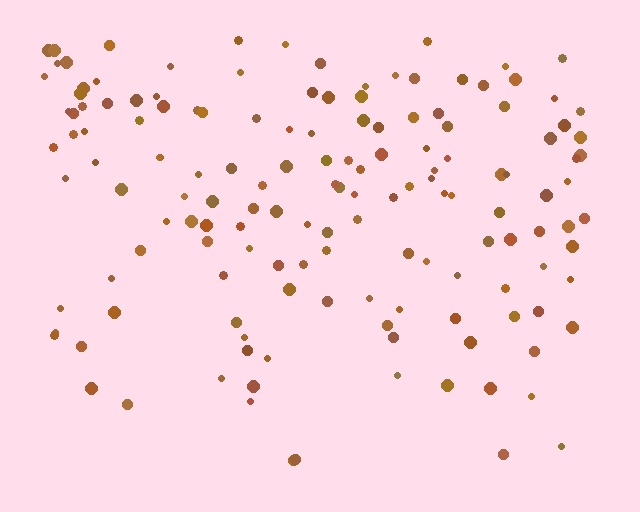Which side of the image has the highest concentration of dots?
The top.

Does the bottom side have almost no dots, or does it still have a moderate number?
Still a moderate number, just noticeably fewer than the top.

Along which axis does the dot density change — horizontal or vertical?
Vertical.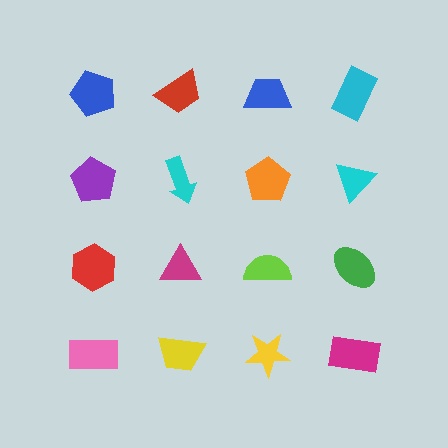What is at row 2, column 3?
An orange pentagon.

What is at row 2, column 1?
A purple pentagon.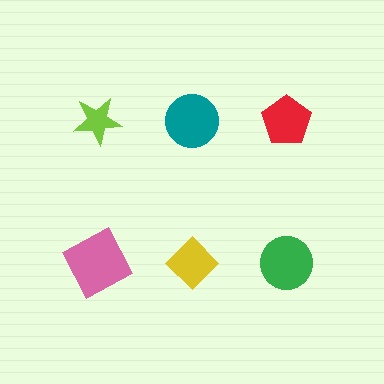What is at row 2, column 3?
A green circle.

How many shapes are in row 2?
3 shapes.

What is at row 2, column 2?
A yellow diamond.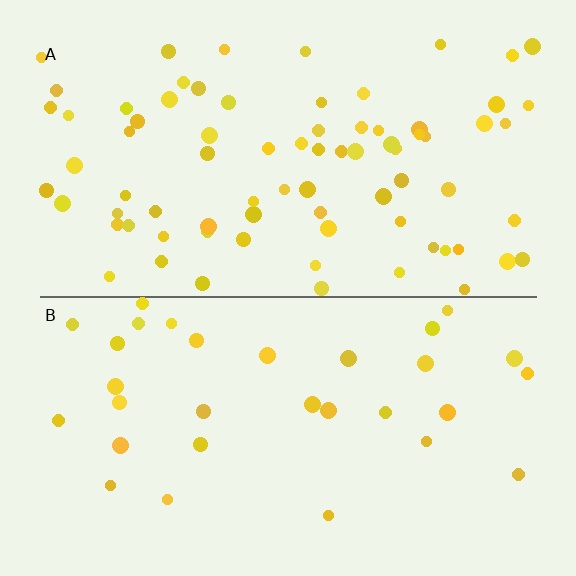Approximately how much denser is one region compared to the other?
Approximately 2.4× — region A over region B.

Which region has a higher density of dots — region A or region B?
A (the top).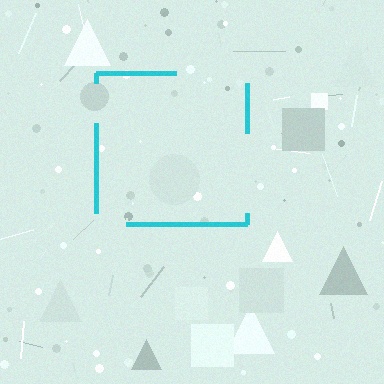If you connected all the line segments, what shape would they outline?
They would outline a square.